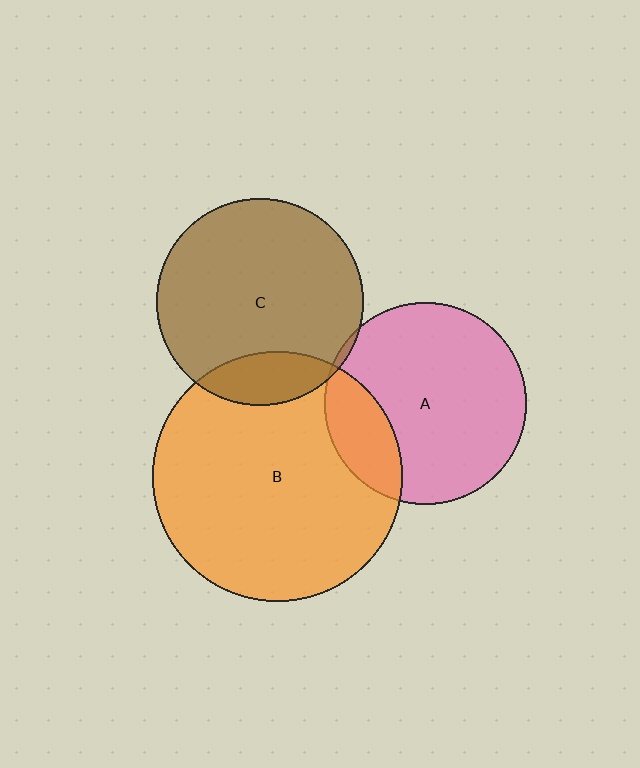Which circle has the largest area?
Circle B (orange).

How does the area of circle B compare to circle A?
Approximately 1.5 times.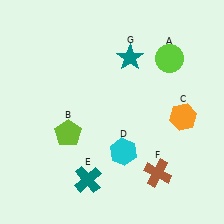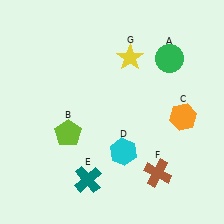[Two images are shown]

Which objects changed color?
A changed from lime to green. G changed from teal to yellow.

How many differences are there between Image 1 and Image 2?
There are 2 differences between the two images.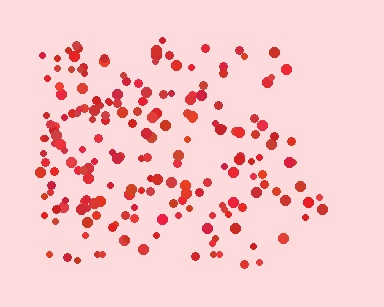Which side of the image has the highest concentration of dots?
The left.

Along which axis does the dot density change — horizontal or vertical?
Horizontal.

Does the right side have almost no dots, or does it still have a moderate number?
Still a moderate number, just noticeably fewer than the left.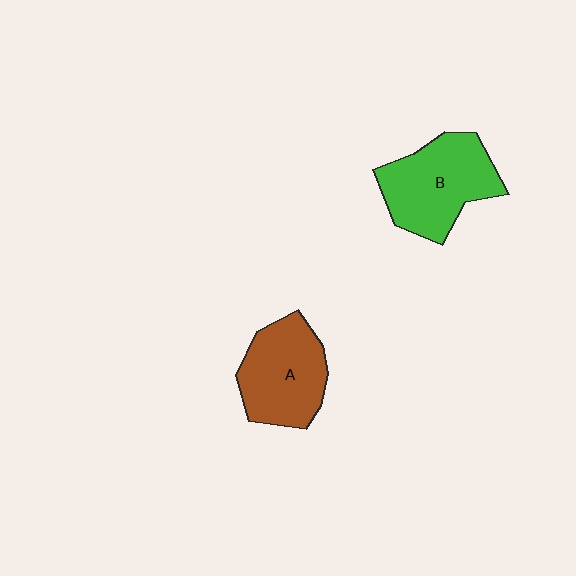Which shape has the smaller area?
Shape A (brown).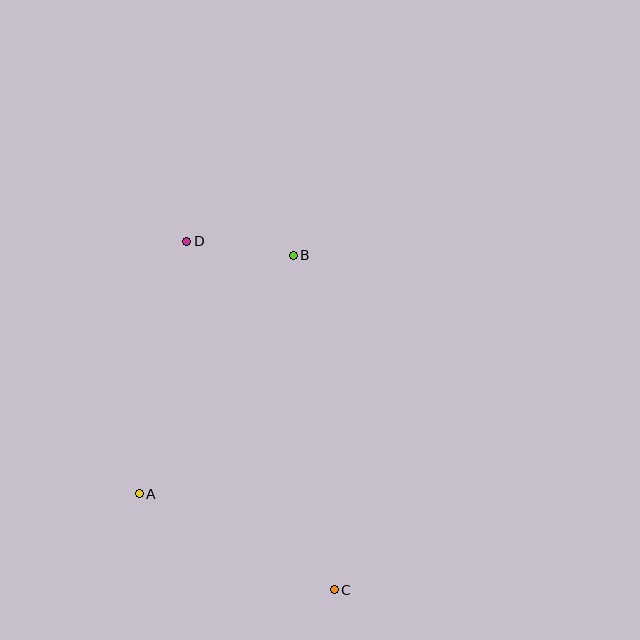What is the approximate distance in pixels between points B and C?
The distance between B and C is approximately 337 pixels.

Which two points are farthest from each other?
Points C and D are farthest from each other.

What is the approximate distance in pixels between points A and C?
The distance between A and C is approximately 218 pixels.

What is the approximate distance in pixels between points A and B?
The distance between A and B is approximately 284 pixels.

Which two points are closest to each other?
Points B and D are closest to each other.